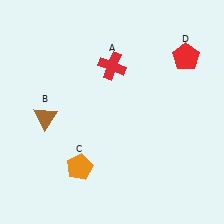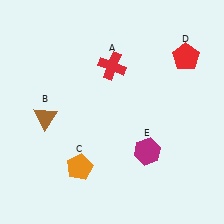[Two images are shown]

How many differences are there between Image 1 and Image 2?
There is 1 difference between the two images.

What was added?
A magenta hexagon (E) was added in Image 2.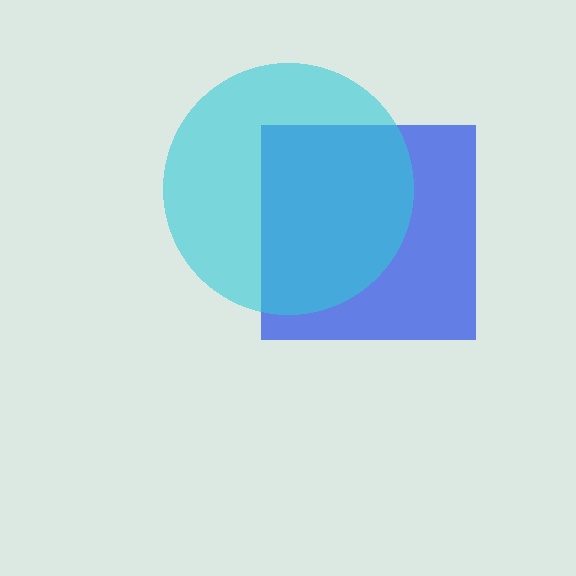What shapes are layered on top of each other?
The layered shapes are: a blue square, a cyan circle.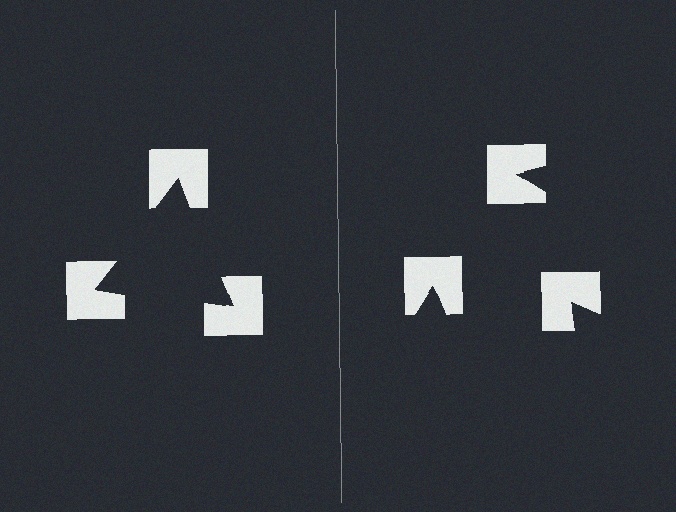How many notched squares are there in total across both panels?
6 — 3 on each side.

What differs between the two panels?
The notched squares are positioned identically on both sides; only the wedge orientations differ. On the left they align to a triangle; on the right they are misaligned.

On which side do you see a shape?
An illusory triangle appears on the left side. On the right side the wedge cuts are rotated, so no coherent shape forms.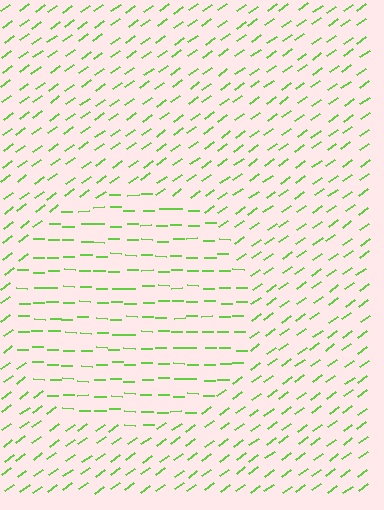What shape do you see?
I see a circle.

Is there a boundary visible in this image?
Yes, there is a texture boundary formed by a change in line orientation.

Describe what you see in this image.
The image is filled with small lime line segments. A circle region in the image has lines oriented differently from the surrounding lines, creating a visible texture boundary.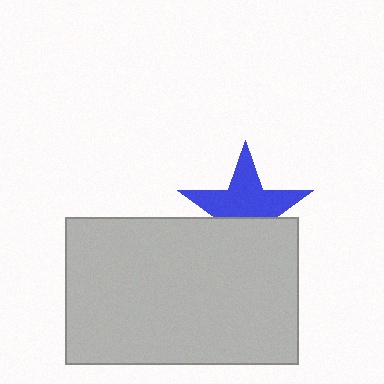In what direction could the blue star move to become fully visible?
The blue star could move up. That would shift it out from behind the light gray rectangle entirely.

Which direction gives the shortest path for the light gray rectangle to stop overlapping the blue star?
Moving down gives the shortest separation.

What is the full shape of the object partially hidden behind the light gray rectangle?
The partially hidden object is a blue star.